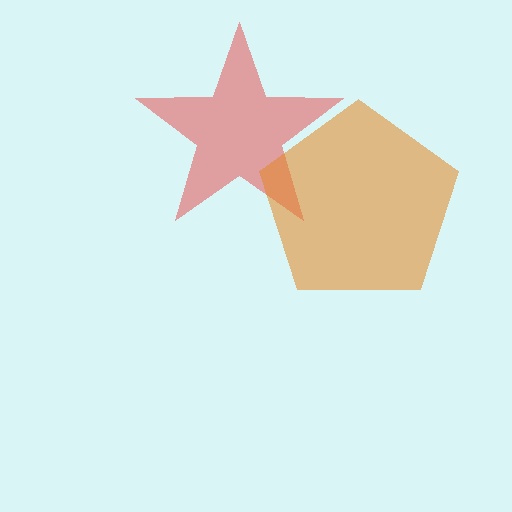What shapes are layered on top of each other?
The layered shapes are: a red star, an orange pentagon.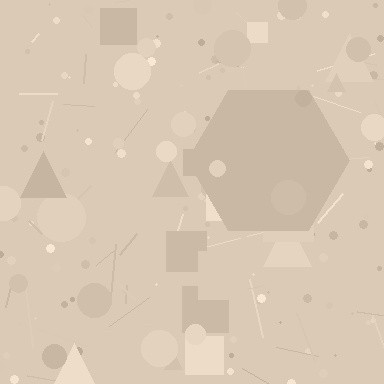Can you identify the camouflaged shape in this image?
The camouflaged shape is a hexagon.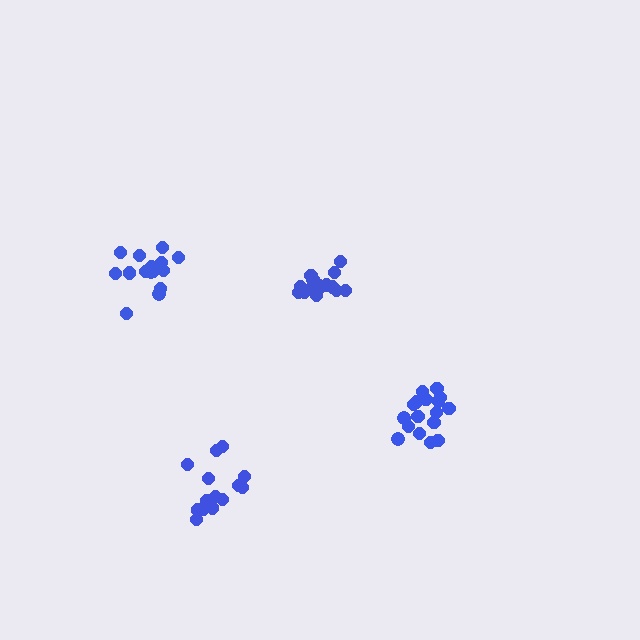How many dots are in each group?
Group 1: 17 dots, Group 2: 16 dots, Group 3: 14 dots, Group 4: 16 dots (63 total).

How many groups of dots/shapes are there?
There are 4 groups.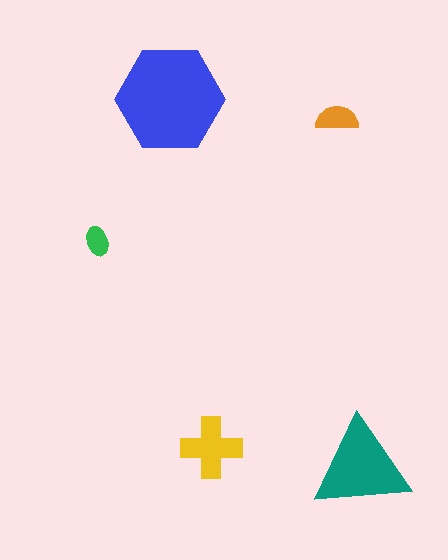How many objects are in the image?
There are 5 objects in the image.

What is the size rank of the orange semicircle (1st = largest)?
4th.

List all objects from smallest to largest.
The green ellipse, the orange semicircle, the yellow cross, the teal triangle, the blue hexagon.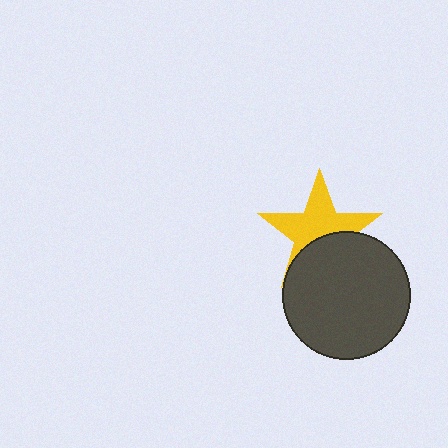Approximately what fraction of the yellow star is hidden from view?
Roughly 39% of the yellow star is hidden behind the dark gray circle.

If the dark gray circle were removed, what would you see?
You would see the complete yellow star.